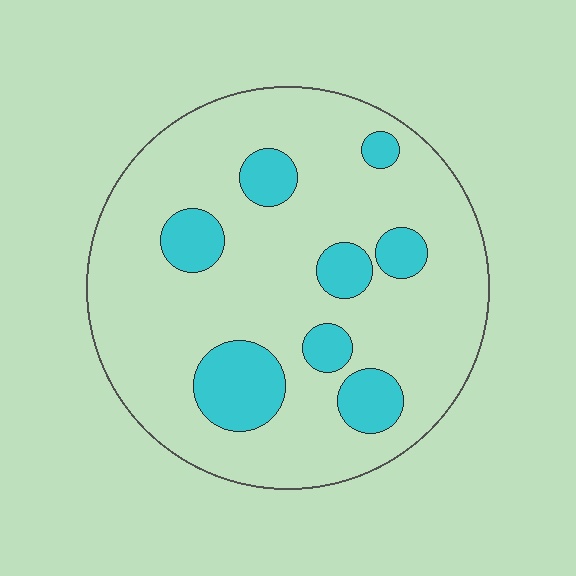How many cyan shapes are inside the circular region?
8.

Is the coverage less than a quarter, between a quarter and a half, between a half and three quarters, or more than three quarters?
Less than a quarter.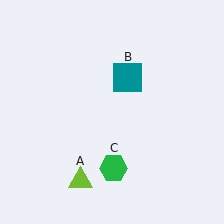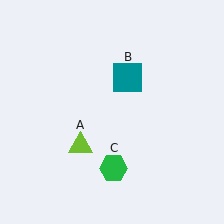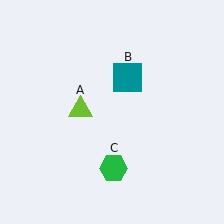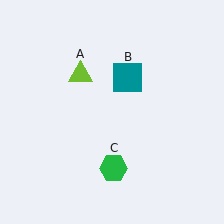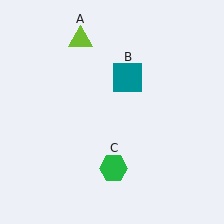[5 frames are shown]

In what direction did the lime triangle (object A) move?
The lime triangle (object A) moved up.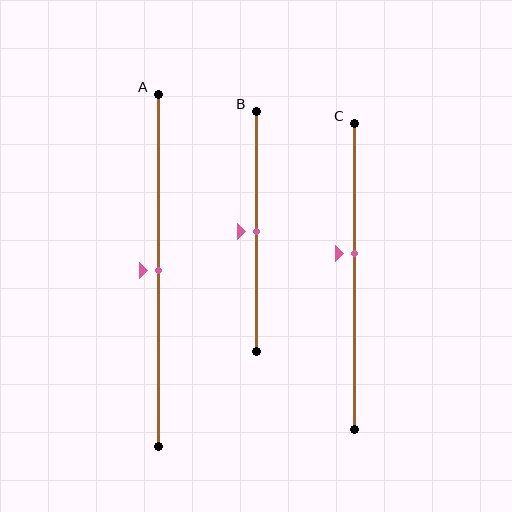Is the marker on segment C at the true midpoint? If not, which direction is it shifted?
No, the marker on segment C is shifted upward by about 7% of the segment length.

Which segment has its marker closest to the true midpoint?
Segment A has its marker closest to the true midpoint.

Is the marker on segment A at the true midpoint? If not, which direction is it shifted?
Yes, the marker on segment A is at the true midpoint.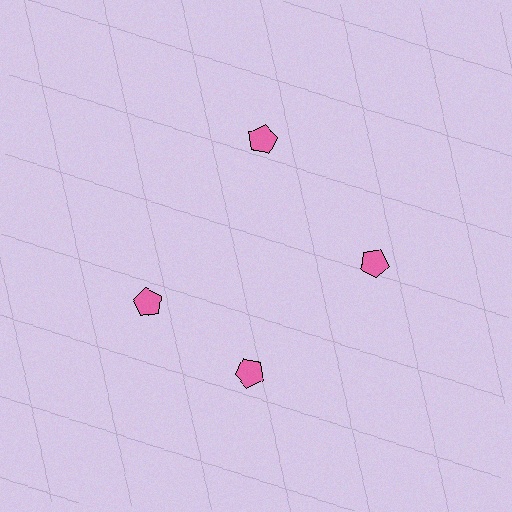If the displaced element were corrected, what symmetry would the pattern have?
It would have 4-fold rotational symmetry — the pattern would map onto itself every 90 degrees.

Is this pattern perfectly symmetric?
No. The 4 pink pentagons are arranged in a ring, but one element near the 9 o'clock position is rotated out of alignment along the ring, breaking the 4-fold rotational symmetry.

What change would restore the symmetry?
The symmetry would be restored by rotating it back into even spacing with its neighbors so that all 4 pentagons sit at equal angles and equal distance from the center.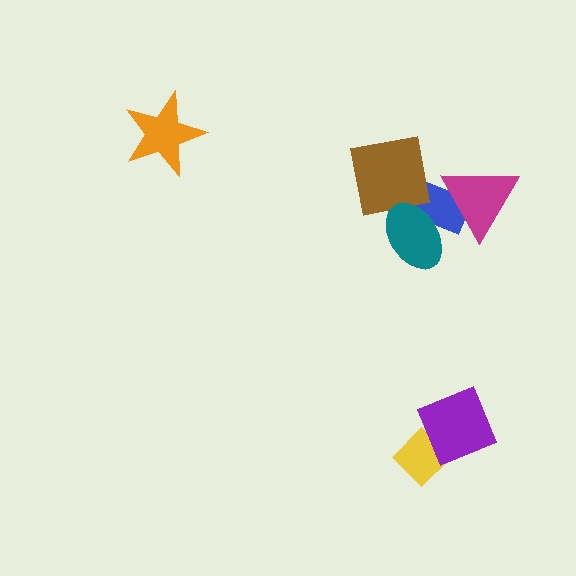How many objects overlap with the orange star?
0 objects overlap with the orange star.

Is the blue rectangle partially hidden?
Yes, it is partially covered by another shape.